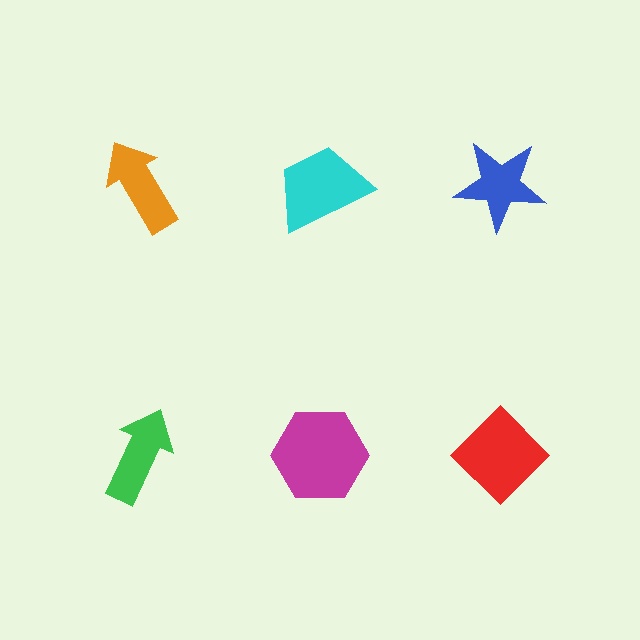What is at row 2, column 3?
A red diamond.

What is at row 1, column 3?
A blue star.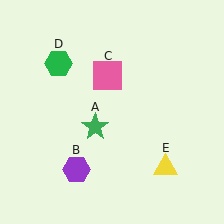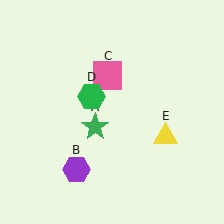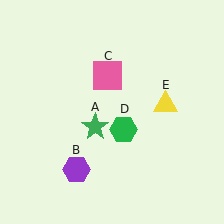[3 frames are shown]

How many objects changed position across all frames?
2 objects changed position: green hexagon (object D), yellow triangle (object E).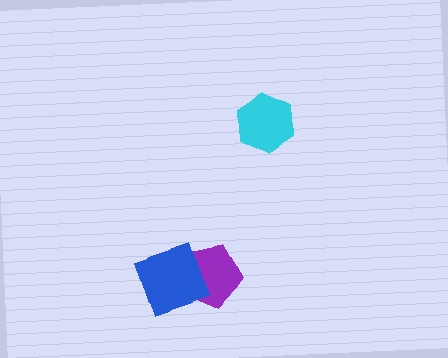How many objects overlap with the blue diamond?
1 object overlaps with the blue diamond.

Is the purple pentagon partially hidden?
Yes, it is partially covered by another shape.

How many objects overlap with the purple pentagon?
1 object overlaps with the purple pentagon.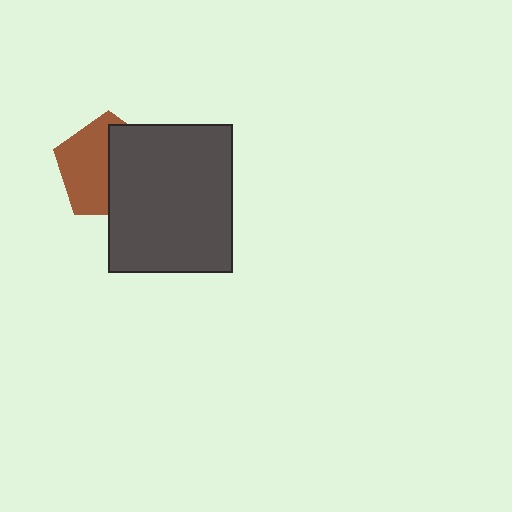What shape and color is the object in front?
The object in front is a dark gray rectangle.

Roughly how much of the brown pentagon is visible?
About half of it is visible (roughly 51%).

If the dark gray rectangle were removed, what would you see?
You would see the complete brown pentagon.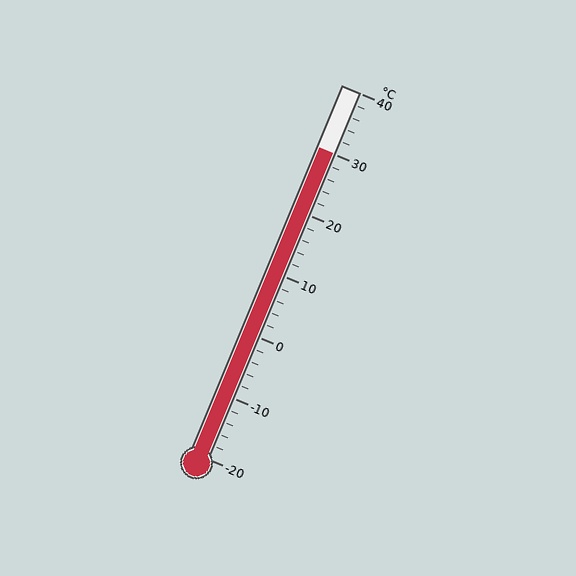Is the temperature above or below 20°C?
The temperature is above 20°C.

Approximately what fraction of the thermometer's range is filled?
The thermometer is filled to approximately 85% of its range.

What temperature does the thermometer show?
The thermometer shows approximately 30°C.